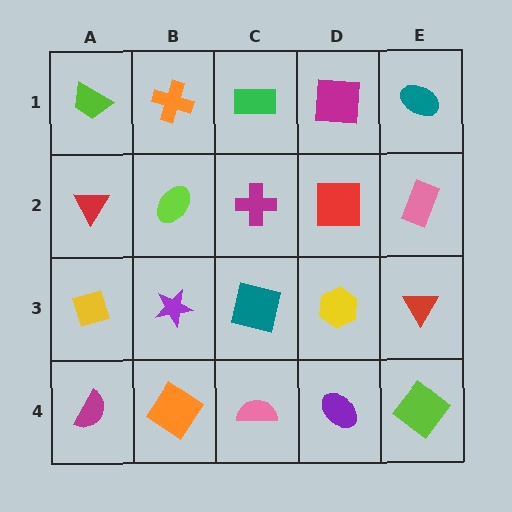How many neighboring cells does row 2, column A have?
3.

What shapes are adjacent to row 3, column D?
A red square (row 2, column D), a purple ellipse (row 4, column D), a teal square (row 3, column C), a red triangle (row 3, column E).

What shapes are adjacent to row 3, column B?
A lime ellipse (row 2, column B), an orange diamond (row 4, column B), a yellow diamond (row 3, column A), a teal square (row 3, column C).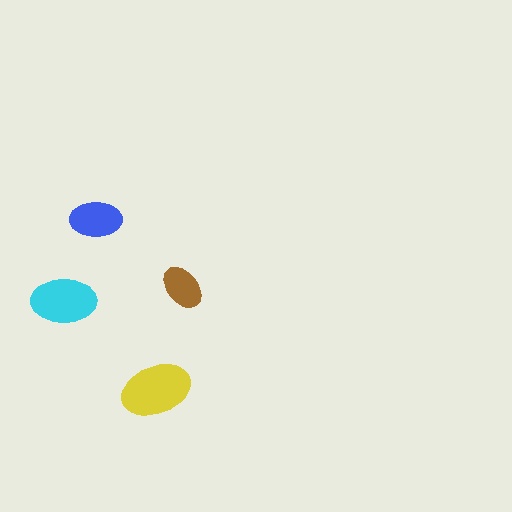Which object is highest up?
The blue ellipse is topmost.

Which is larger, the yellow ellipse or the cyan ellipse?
The yellow one.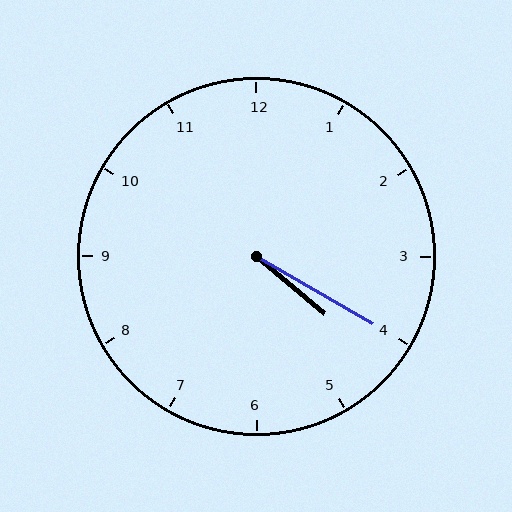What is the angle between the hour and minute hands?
Approximately 10 degrees.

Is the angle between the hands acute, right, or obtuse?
It is acute.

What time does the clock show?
4:20.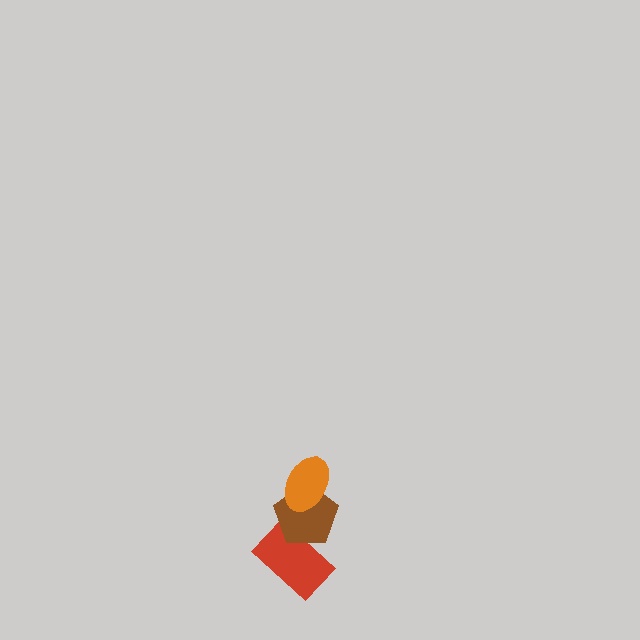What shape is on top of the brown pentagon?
The orange ellipse is on top of the brown pentagon.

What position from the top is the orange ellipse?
The orange ellipse is 1st from the top.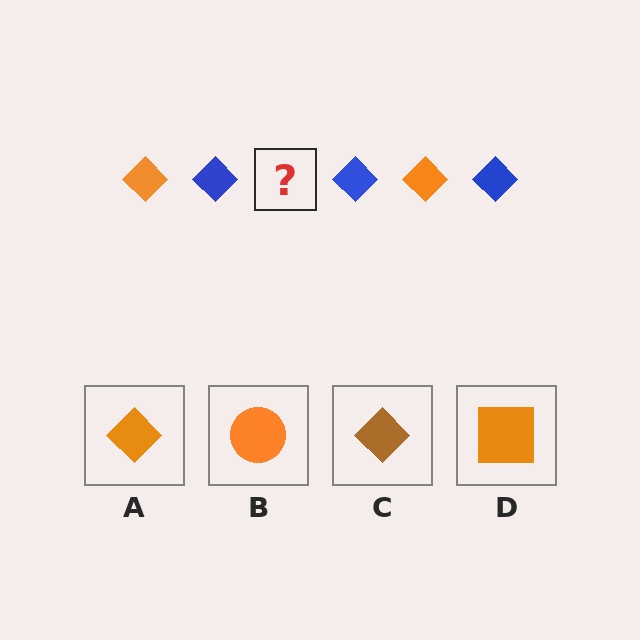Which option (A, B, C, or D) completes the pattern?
A.